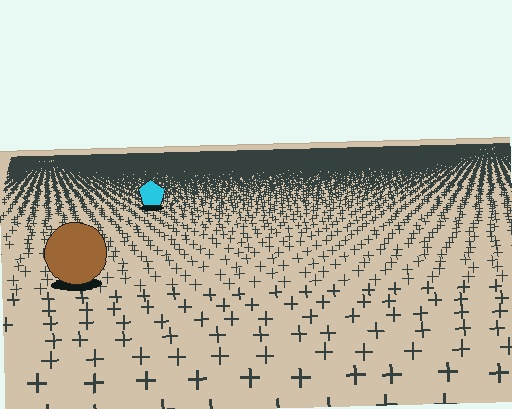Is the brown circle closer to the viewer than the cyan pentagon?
Yes. The brown circle is closer — you can tell from the texture gradient: the ground texture is coarser near it.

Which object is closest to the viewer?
The brown circle is closest. The texture marks near it are larger and more spread out.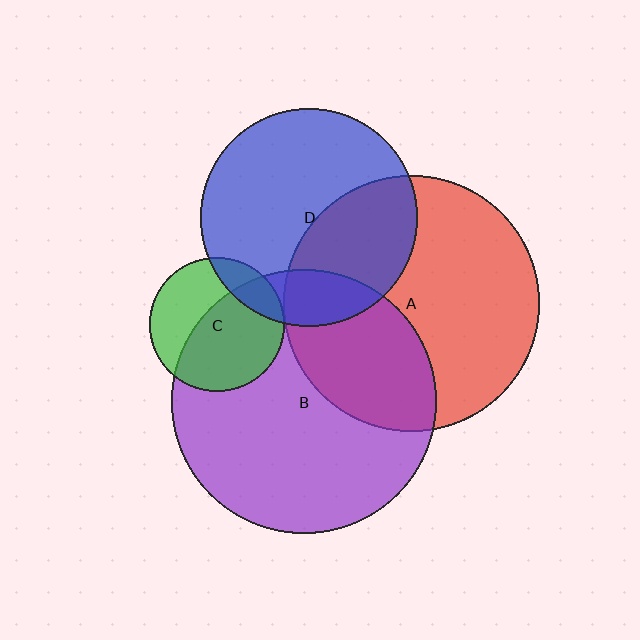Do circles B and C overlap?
Yes.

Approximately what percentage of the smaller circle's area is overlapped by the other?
Approximately 60%.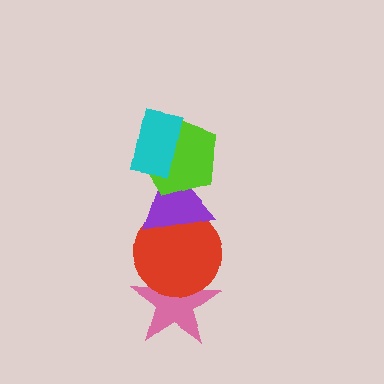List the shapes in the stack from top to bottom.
From top to bottom: the cyan rectangle, the lime pentagon, the purple triangle, the red circle, the pink star.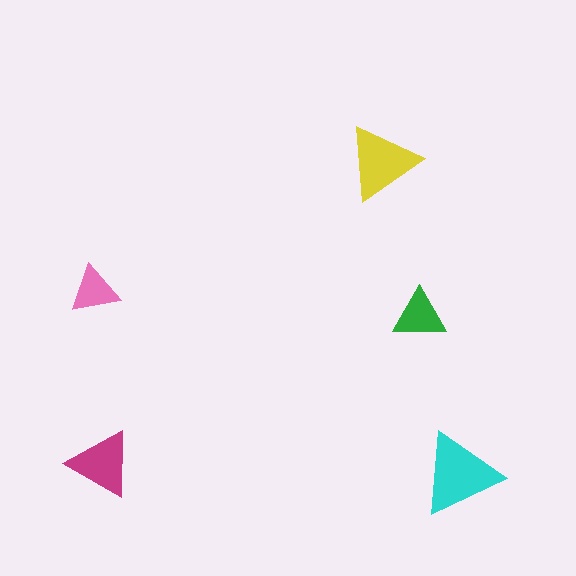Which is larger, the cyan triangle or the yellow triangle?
The cyan one.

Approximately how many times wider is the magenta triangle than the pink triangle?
About 1.5 times wider.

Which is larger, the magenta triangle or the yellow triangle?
The yellow one.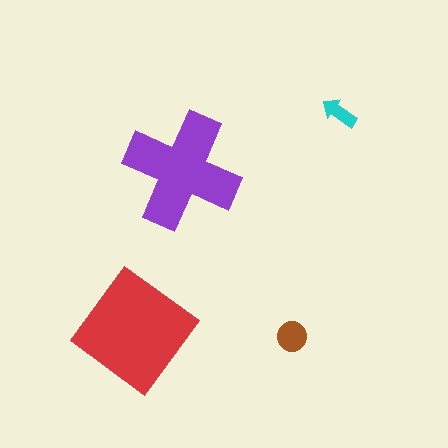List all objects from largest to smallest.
The red diamond, the purple cross, the brown circle, the cyan arrow.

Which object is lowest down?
The brown circle is bottommost.